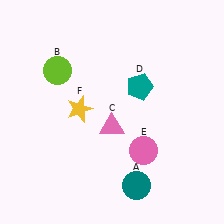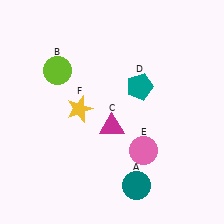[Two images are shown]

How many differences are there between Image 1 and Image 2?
There is 1 difference between the two images.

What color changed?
The triangle (C) changed from pink in Image 1 to magenta in Image 2.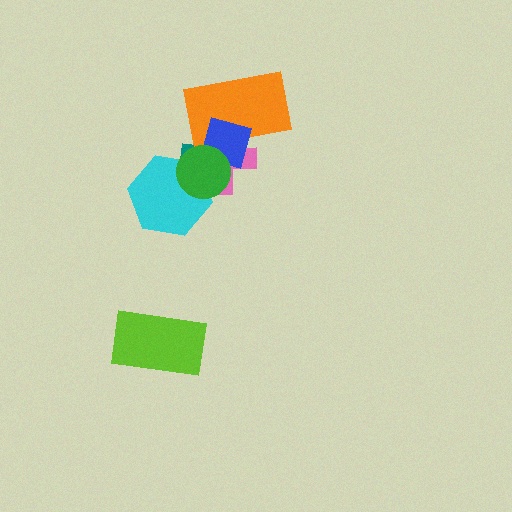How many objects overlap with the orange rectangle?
3 objects overlap with the orange rectangle.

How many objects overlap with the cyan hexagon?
3 objects overlap with the cyan hexagon.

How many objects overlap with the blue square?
4 objects overlap with the blue square.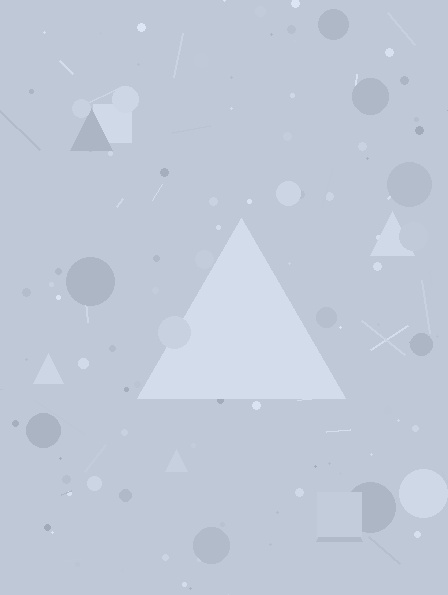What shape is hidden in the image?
A triangle is hidden in the image.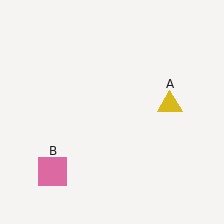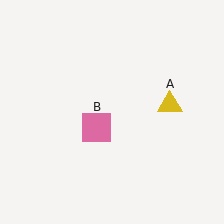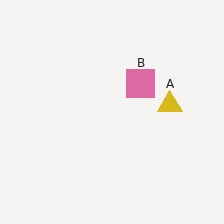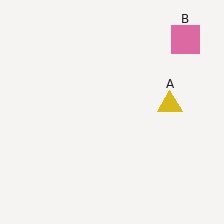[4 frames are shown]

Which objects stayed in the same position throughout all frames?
Yellow triangle (object A) remained stationary.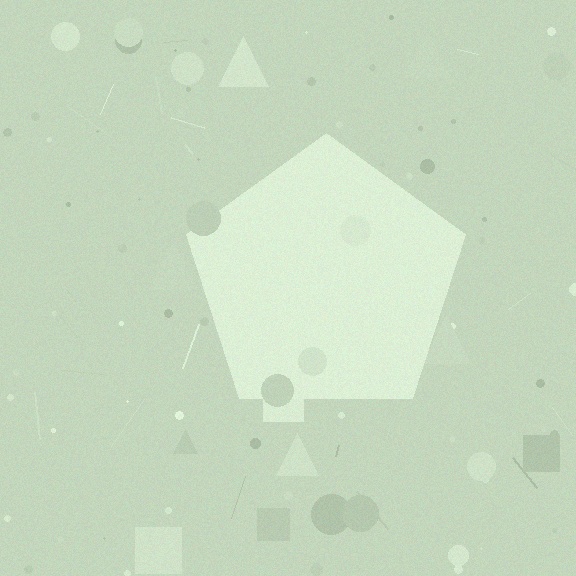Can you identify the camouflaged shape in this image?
The camouflaged shape is a pentagon.